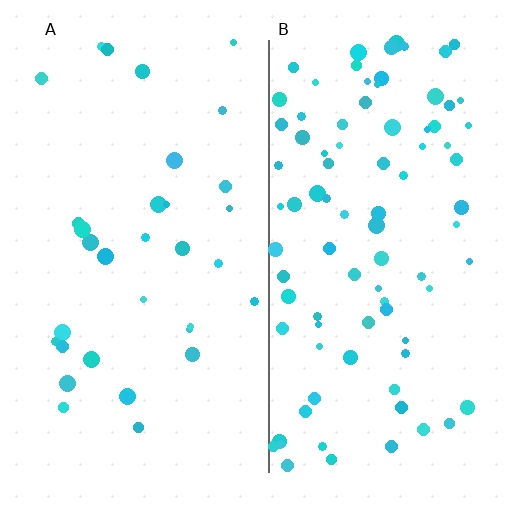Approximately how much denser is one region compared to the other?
Approximately 2.7× — region B over region A.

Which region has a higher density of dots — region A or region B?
B (the right).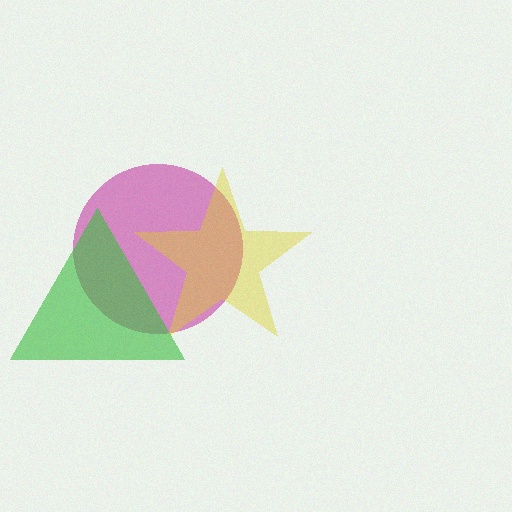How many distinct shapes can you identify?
There are 3 distinct shapes: a magenta circle, a yellow star, a green triangle.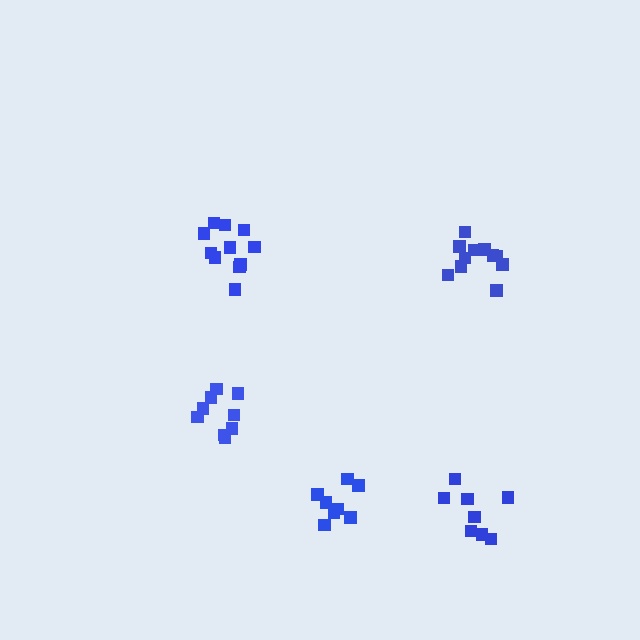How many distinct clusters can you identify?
There are 5 distinct clusters.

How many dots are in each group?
Group 1: 9 dots, Group 2: 11 dots, Group 3: 11 dots, Group 4: 8 dots, Group 5: 8 dots (47 total).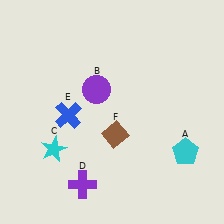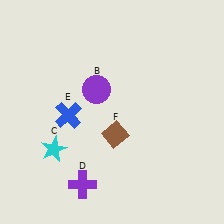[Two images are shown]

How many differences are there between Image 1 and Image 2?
There is 1 difference between the two images.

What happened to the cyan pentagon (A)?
The cyan pentagon (A) was removed in Image 2. It was in the bottom-right area of Image 1.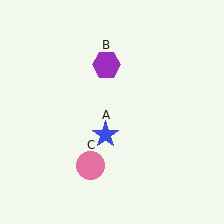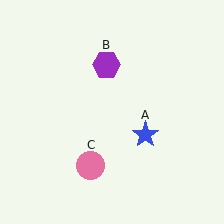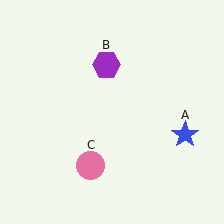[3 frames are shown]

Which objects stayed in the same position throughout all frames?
Purple hexagon (object B) and pink circle (object C) remained stationary.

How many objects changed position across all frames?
1 object changed position: blue star (object A).